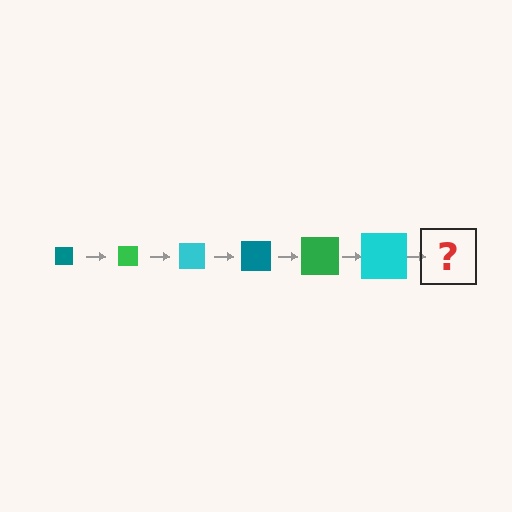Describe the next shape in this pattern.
It should be a teal square, larger than the previous one.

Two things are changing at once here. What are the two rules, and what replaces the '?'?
The two rules are that the square grows larger each step and the color cycles through teal, green, and cyan. The '?' should be a teal square, larger than the previous one.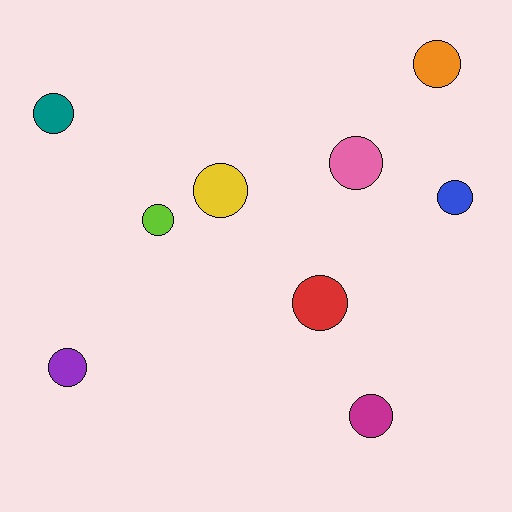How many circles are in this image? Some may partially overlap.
There are 9 circles.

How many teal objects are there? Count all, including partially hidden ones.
There is 1 teal object.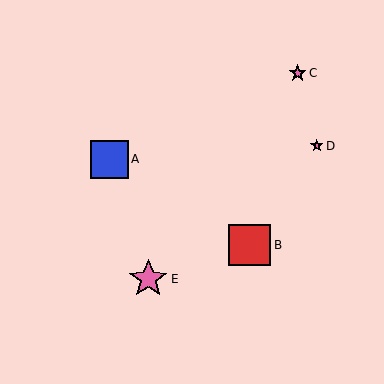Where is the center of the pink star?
The center of the pink star is at (298, 73).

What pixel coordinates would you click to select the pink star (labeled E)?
Click at (148, 279) to select the pink star E.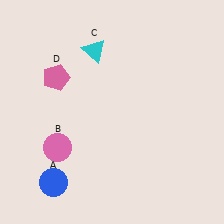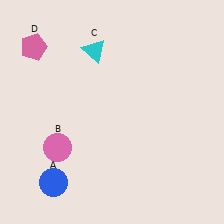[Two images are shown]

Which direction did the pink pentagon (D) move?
The pink pentagon (D) moved up.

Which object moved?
The pink pentagon (D) moved up.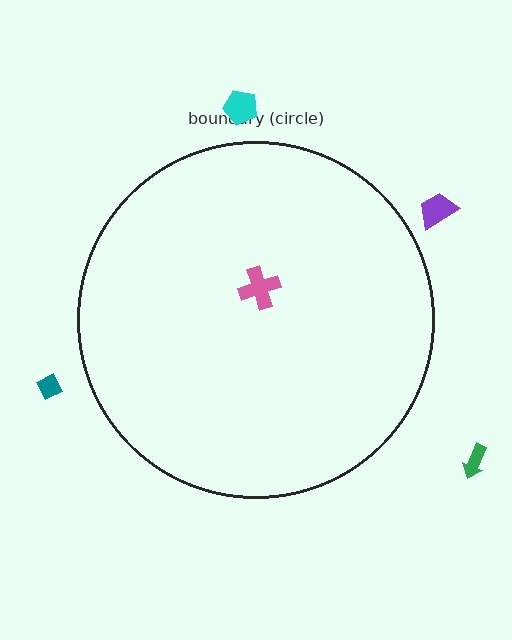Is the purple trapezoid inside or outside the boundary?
Outside.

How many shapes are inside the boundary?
1 inside, 4 outside.